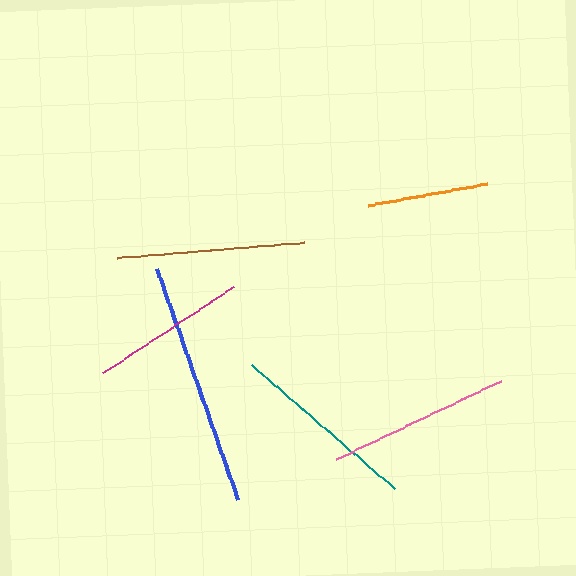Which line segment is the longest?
The blue line is the longest at approximately 245 pixels.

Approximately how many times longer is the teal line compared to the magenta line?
The teal line is approximately 1.2 times the length of the magenta line.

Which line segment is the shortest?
The orange line is the shortest at approximately 121 pixels.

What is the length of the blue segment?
The blue segment is approximately 245 pixels long.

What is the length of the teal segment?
The teal segment is approximately 189 pixels long.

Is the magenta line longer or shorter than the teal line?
The teal line is longer than the magenta line.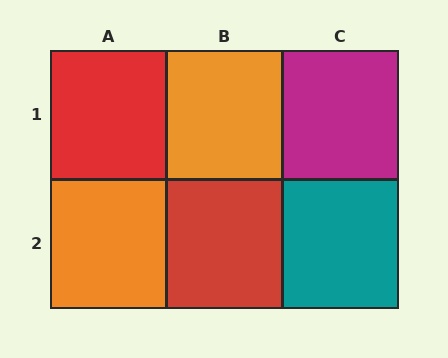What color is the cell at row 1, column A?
Red.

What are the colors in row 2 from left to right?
Orange, red, teal.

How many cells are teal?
1 cell is teal.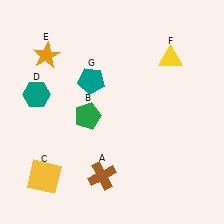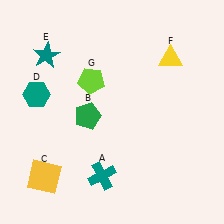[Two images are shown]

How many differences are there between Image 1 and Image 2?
There are 3 differences between the two images.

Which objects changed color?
A changed from brown to teal. E changed from orange to teal. G changed from teal to lime.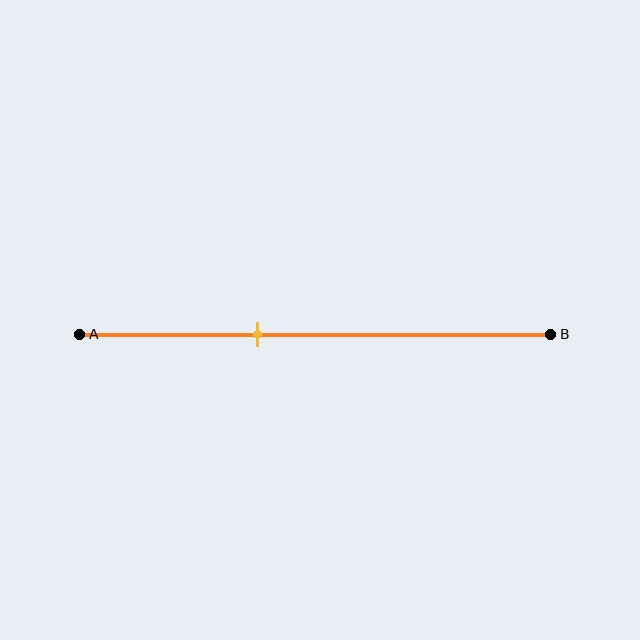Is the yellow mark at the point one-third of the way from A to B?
No, the mark is at about 40% from A, not at the 33% one-third point.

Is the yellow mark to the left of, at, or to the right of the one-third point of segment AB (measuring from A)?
The yellow mark is to the right of the one-third point of segment AB.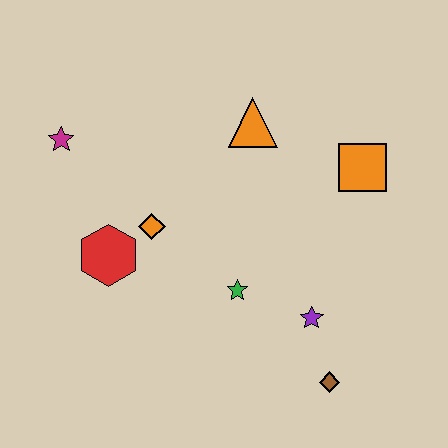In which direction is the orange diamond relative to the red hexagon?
The orange diamond is to the right of the red hexagon.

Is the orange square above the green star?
Yes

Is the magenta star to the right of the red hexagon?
No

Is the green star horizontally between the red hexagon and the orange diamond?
No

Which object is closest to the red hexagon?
The orange diamond is closest to the red hexagon.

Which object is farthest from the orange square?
The magenta star is farthest from the orange square.